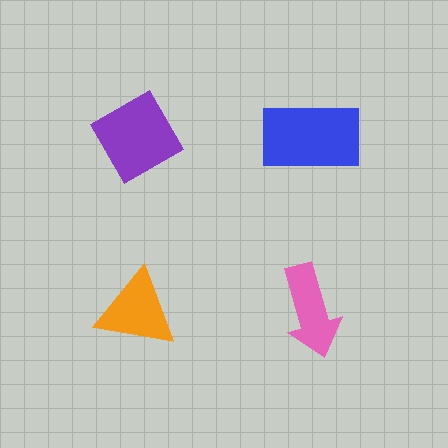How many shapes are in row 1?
2 shapes.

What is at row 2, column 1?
An orange triangle.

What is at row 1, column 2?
A blue rectangle.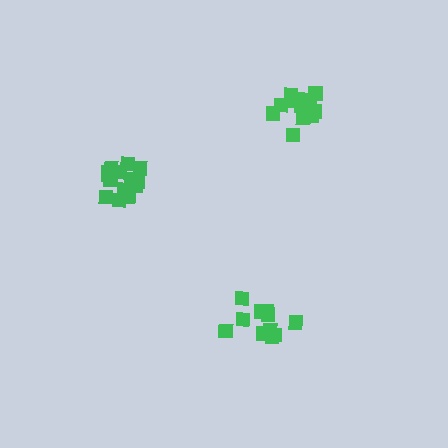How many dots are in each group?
Group 1: 14 dots, Group 2: 15 dots, Group 3: 11 dots (40 total).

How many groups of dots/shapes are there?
There are 3 groups.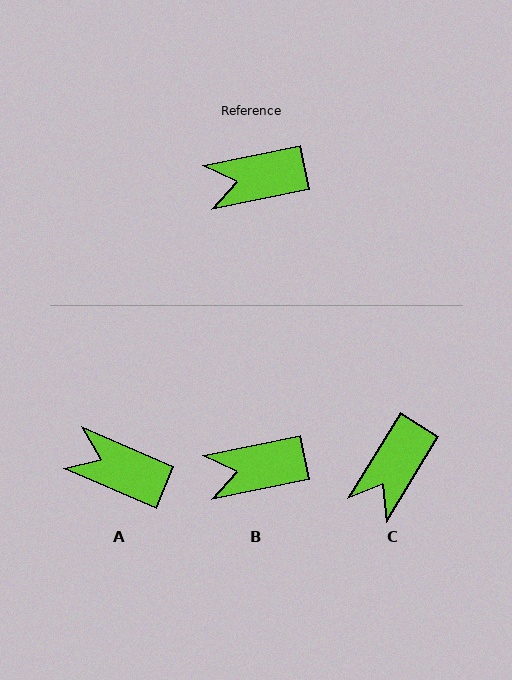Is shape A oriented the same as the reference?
No, it is off by about 35 degrees.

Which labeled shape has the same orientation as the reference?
B.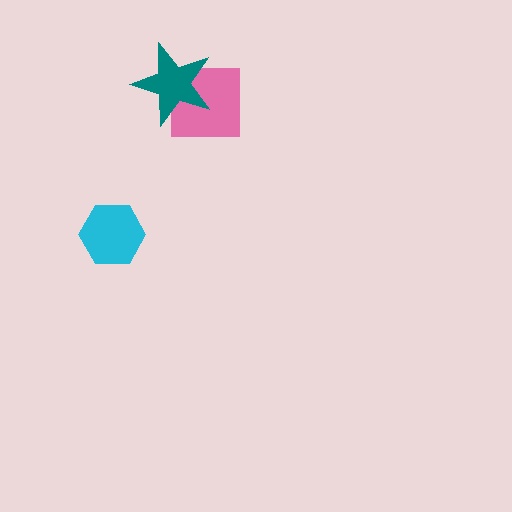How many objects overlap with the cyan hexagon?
0 objects overlap with the cyan hexagon.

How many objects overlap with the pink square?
1 object overlaps with the pink square.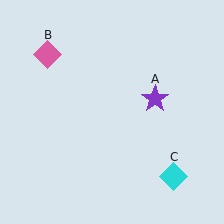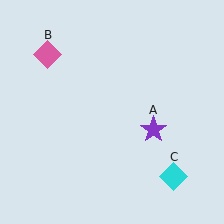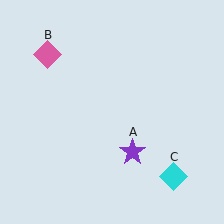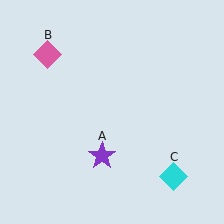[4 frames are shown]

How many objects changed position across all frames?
1 object changed position: purple star (object A).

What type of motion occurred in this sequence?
The purple star (object A) rotated clockwise around the center of the scene.